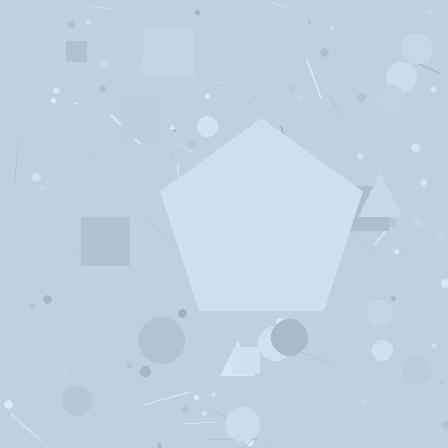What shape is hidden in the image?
A pentagon is hidden in the image.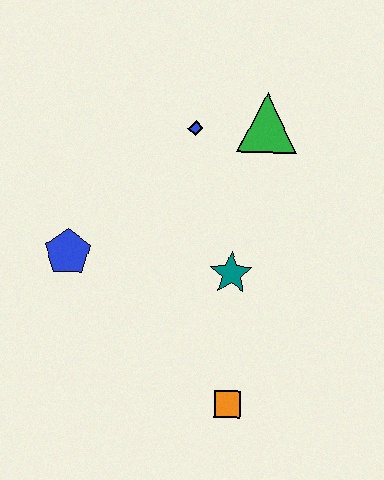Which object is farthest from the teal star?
The blue pentagon is farthest from the teal star.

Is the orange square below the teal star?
Yes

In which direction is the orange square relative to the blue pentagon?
The orange square is to the right of the blue pentagon.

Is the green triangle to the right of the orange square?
Yes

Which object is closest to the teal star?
The orange square is closest to the teal star.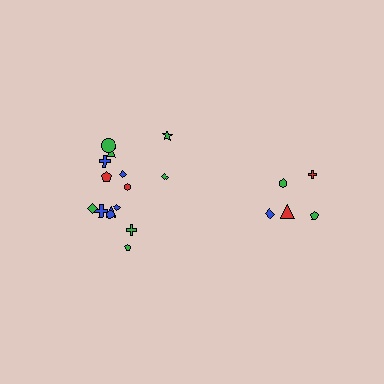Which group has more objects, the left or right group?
The left group.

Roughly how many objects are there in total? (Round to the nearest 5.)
Roughly 20 objects in total.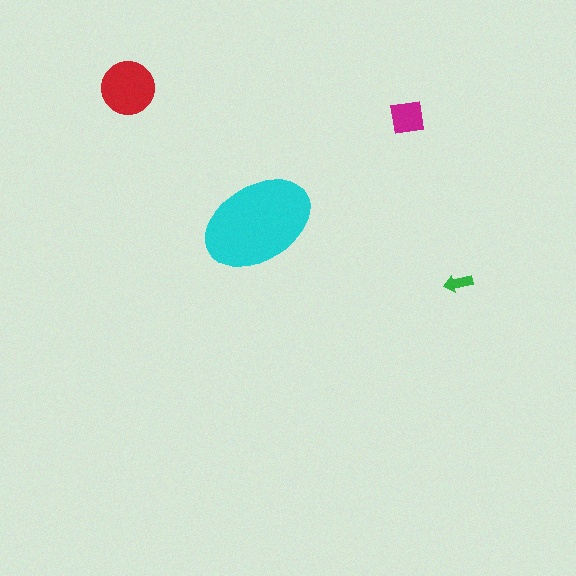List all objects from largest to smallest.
The cyan ellipse, the red circle, the magenta square, the green arrow.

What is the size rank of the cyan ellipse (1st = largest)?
1st.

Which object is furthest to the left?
The red circle is leftmost.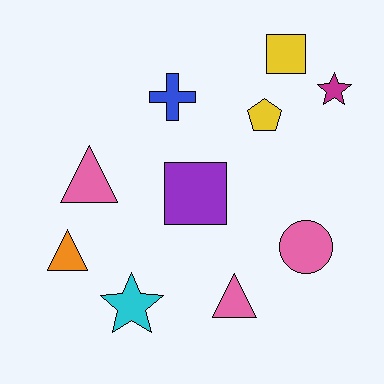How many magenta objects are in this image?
There is 1 magenta object.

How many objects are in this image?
There are 10 objects.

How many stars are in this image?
There are 2 stars.